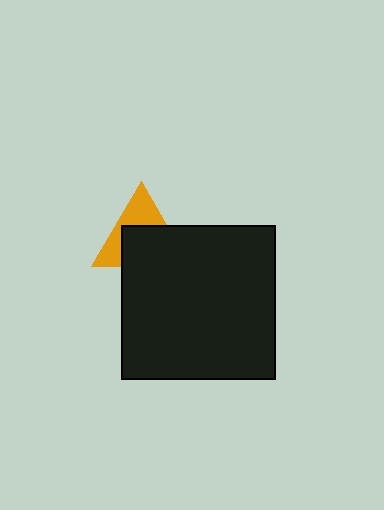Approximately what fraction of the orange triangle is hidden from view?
Roughly 55% of the orange triangle is hidden behind the black square.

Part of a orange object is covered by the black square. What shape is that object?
It is a triangle.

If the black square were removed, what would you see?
You would see the complete orange triangle.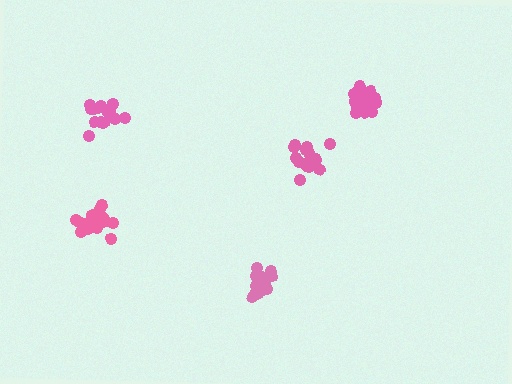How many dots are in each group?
Group 1: 18 dots, Group 2: 17 dots, Group 3: 15 dots, Group 4: 16 dots, Group 5: 18 dots (84 total).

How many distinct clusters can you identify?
There are 5 distinct clusters.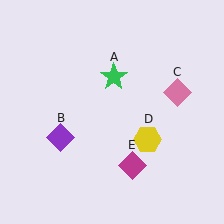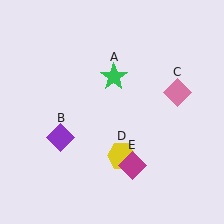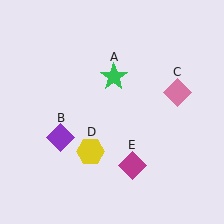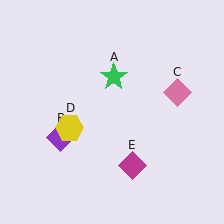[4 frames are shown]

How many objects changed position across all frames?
1 object changed position: yellow hexagon (object D).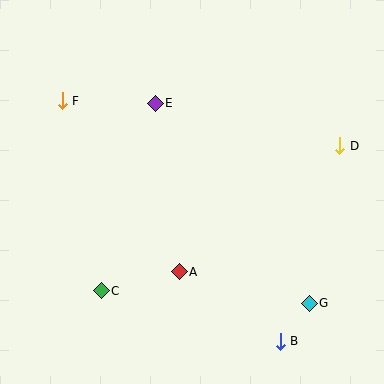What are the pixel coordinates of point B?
Point B is at (280, 341).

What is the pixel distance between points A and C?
The distance between A and C is 80 pixels.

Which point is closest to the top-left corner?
Point F is closest to the top-left corner.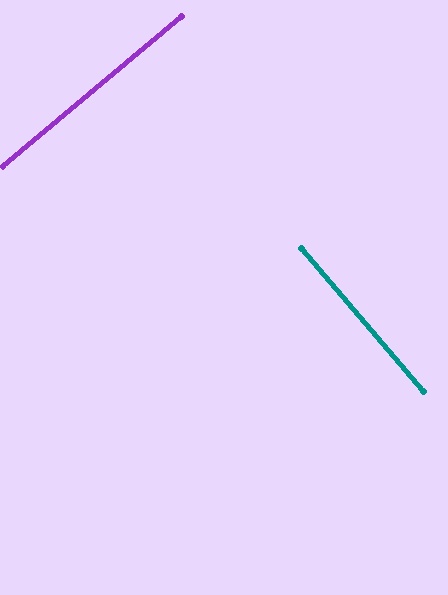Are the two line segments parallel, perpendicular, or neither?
Perpendicular — they meet at approximately 89°.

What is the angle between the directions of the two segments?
Approximately 89 degrees.